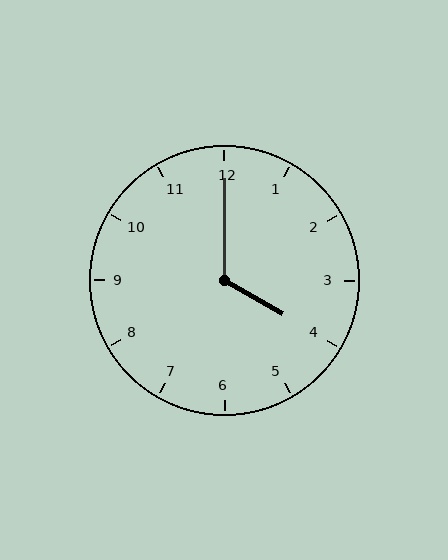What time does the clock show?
4:00.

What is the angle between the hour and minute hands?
Approximately 120 degrees.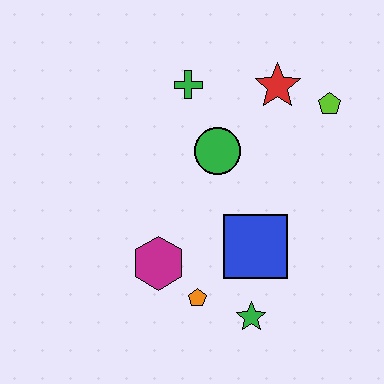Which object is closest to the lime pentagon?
The red star is closest to the lime pentagon.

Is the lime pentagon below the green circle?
No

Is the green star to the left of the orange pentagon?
No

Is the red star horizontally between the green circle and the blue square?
No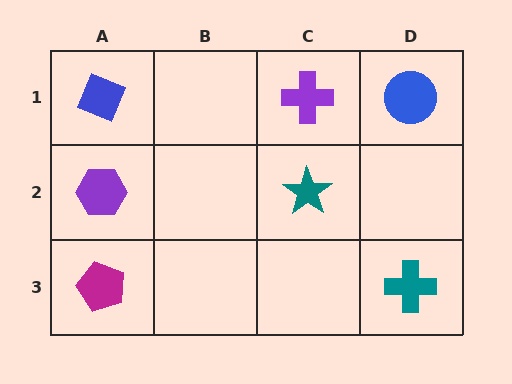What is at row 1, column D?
A blue circle.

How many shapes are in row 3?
2 shapes.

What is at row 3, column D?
A teal cross.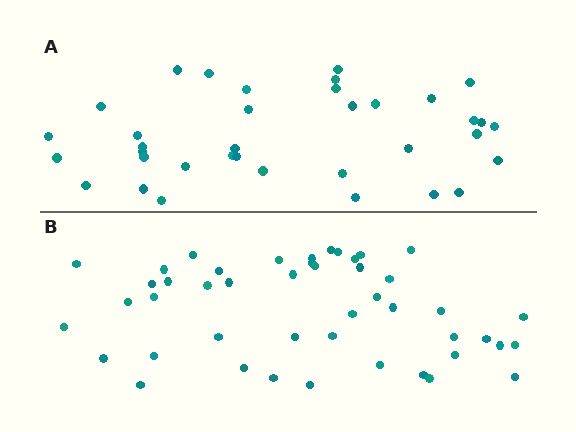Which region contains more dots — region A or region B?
Region B (the bottom region) has more dots.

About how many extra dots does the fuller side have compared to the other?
Region B has roughly 10 or so more dots than region A.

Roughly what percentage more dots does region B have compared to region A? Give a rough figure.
About 30% more.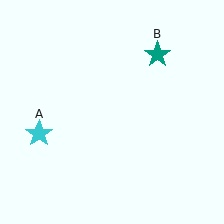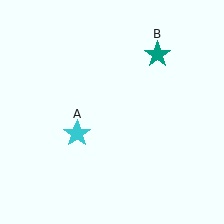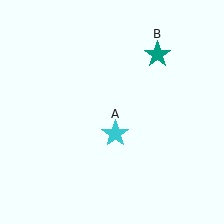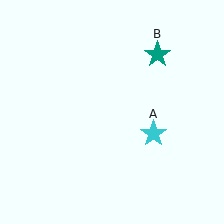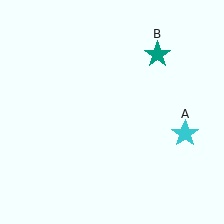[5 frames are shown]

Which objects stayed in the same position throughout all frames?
Teal star (object B) remained stationary.